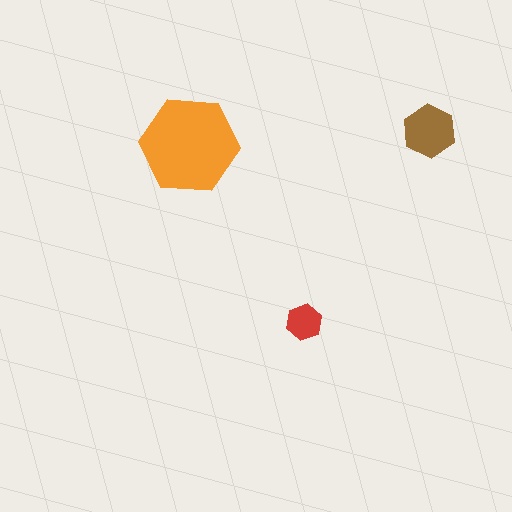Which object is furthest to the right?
The brown hexagon is rightmost.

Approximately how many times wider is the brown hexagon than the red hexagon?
About 1.5 times wider.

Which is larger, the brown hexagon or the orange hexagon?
The orange one.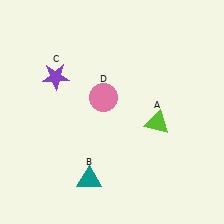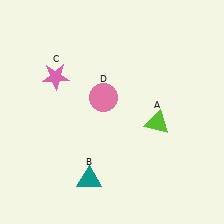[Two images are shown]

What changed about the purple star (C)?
In Image 1, C is purple. In Image 2, it changed to pink.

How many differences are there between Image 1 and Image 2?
There is 1 difference between the two images.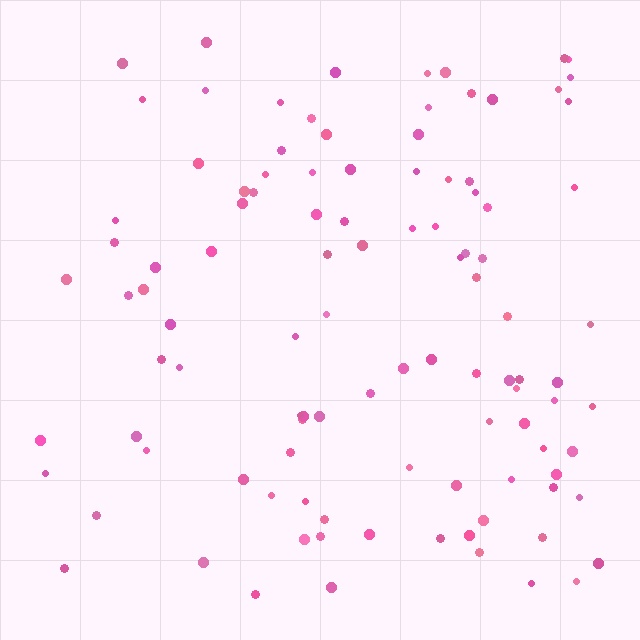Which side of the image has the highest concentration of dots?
The right.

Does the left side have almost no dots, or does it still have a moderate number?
Still a moderate number, just noticeably fewer than the right.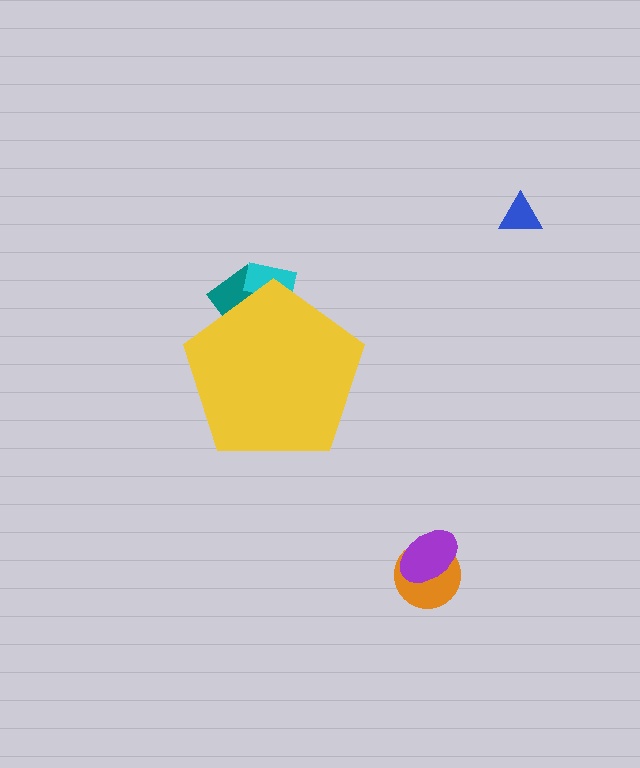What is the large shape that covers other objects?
A yellow pentagon.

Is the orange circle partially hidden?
No, the orange circle is fully visible.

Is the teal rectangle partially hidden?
Yes, the teal rectangle is partially hidden behind the yellow pentagon.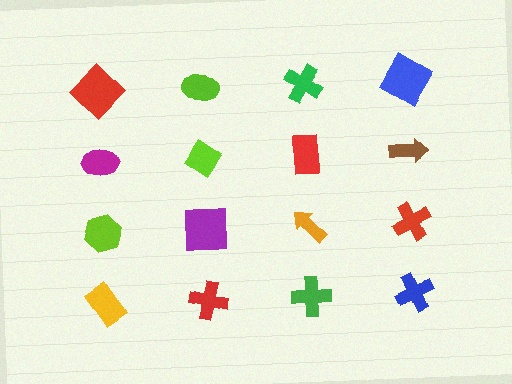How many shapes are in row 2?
4 shapes.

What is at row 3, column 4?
A red cross.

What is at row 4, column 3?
A green cross.